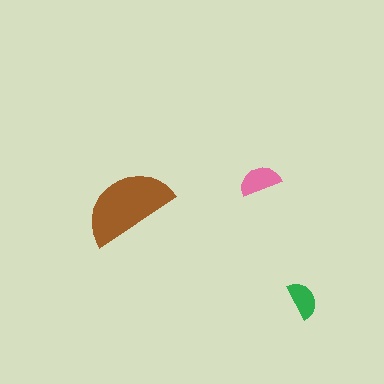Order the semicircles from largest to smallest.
the brown one, the pink one, the green one.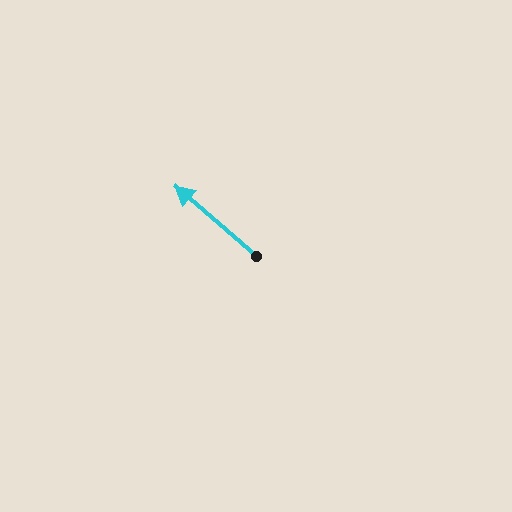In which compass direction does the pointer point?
Northwest.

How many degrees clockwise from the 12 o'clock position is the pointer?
Approximately 311 degrees.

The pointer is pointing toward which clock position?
Roughly 10 o'clock.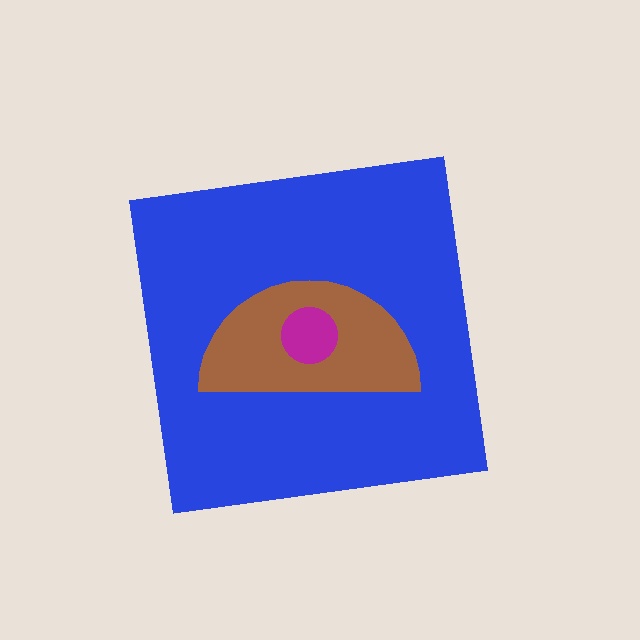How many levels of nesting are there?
3.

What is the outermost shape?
The blue square.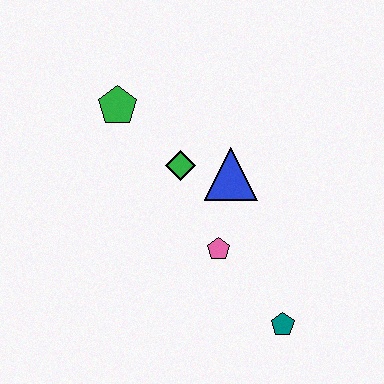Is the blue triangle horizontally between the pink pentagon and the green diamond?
No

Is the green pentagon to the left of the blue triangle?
Yes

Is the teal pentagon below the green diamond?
Yes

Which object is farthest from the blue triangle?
The teal pentagon is farthest from the blue triangle.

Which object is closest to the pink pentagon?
The blue triangle is closest to the pink pentagon.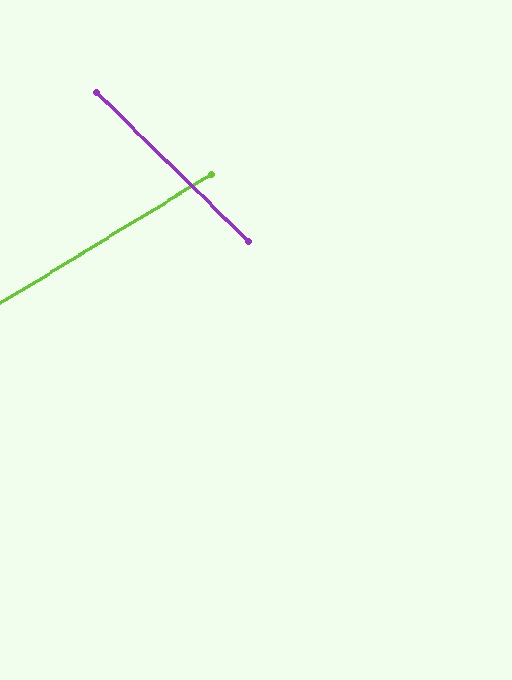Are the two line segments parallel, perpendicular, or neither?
Neither parallel nor perpendicular — they differ by about 76°.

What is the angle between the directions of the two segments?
Approximately 76 degrees.